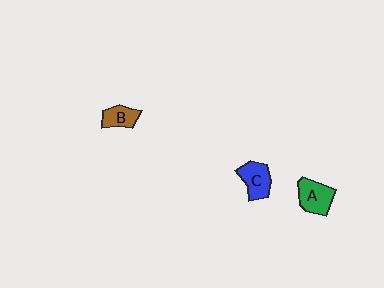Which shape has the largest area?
Shape A (green).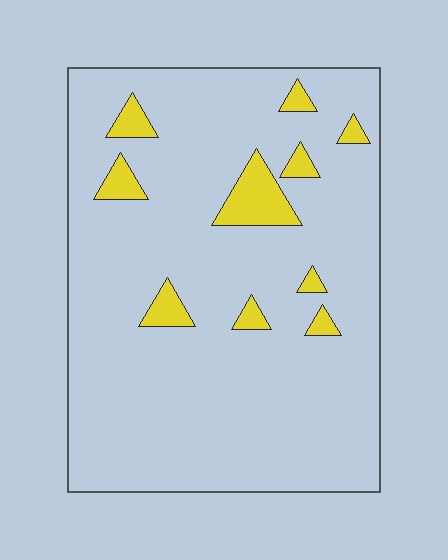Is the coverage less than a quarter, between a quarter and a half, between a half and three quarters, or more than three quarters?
Less than a quarter.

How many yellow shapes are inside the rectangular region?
10.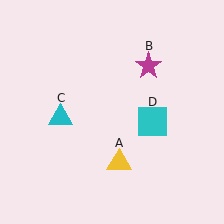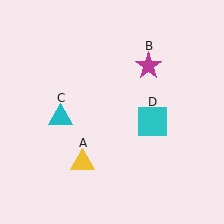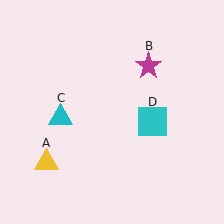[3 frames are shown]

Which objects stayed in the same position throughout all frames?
Magenta star (object B) and cyan triangle (object C) and cyan square (object D) remained stationary.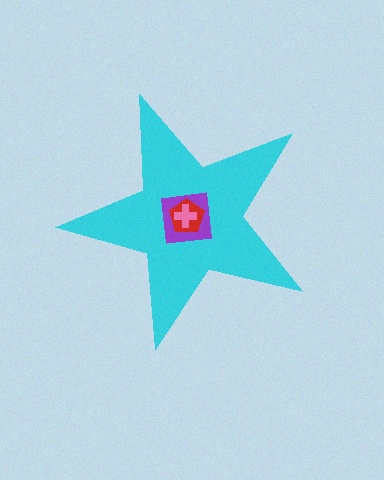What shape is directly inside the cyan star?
The purple square.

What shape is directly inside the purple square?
The red pentagon.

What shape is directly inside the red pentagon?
The pink cross.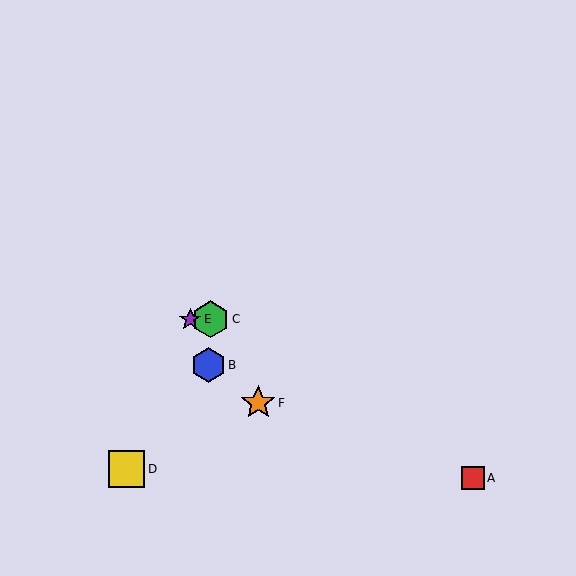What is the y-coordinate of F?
Object F is at y≈403.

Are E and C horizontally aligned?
Yes, both are at y≈319.